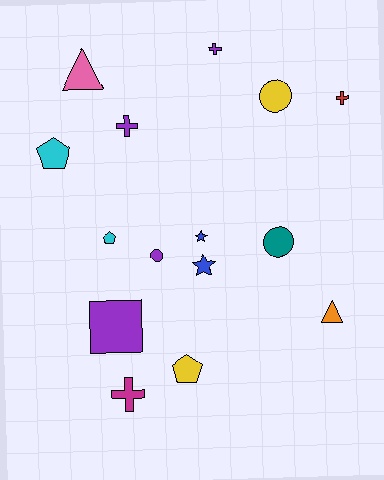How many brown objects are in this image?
There are no brown objects.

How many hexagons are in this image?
There are no hexagons.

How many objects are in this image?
There are 15 objects.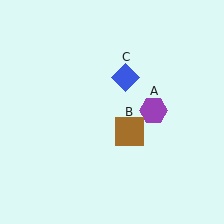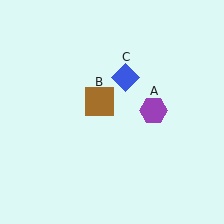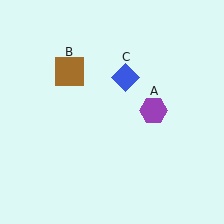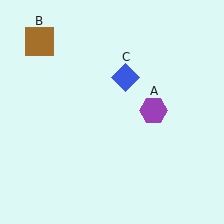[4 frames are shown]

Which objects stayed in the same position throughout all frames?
Purple hexagon (object A) and blue diamond (object C) remained stationary.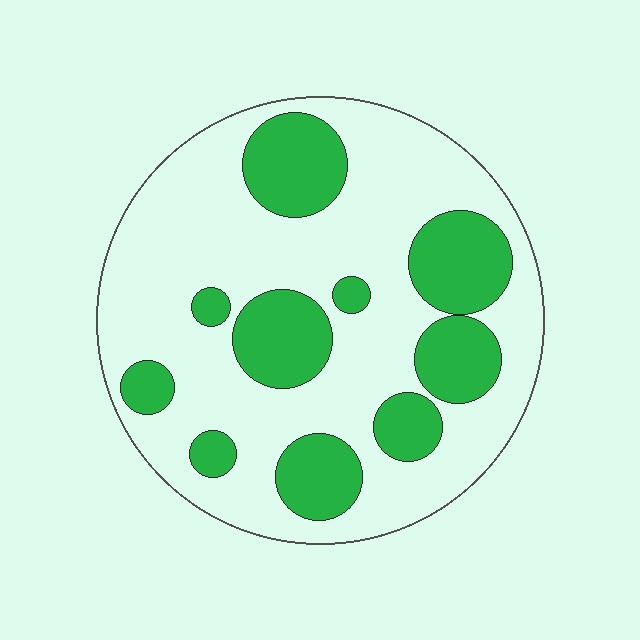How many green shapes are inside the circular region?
10.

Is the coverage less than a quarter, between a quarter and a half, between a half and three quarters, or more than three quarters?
Between a quarter and a half.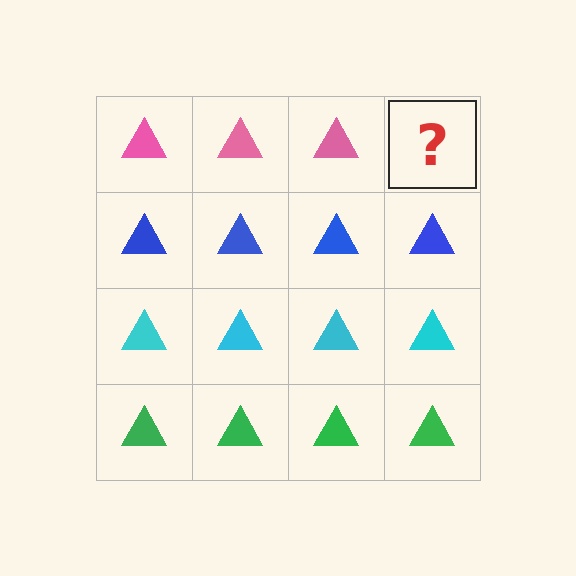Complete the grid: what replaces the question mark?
The question mark should be replaced with a pink triangle.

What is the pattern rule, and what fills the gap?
The rule is that each row has a consistent color. The gap should be filled with a pink triangle.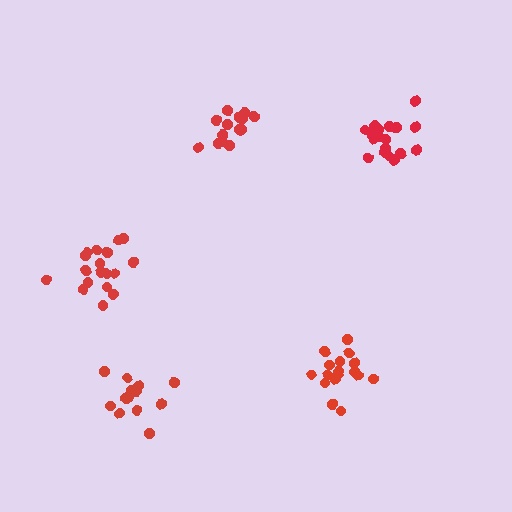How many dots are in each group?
Group 1: 17 dots, Group 2: 19 dots, Group 3: 14 dots, Group 4: 20 dots, Group 5: 14 dots (84 total).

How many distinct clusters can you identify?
There are 5 distinct clusters.